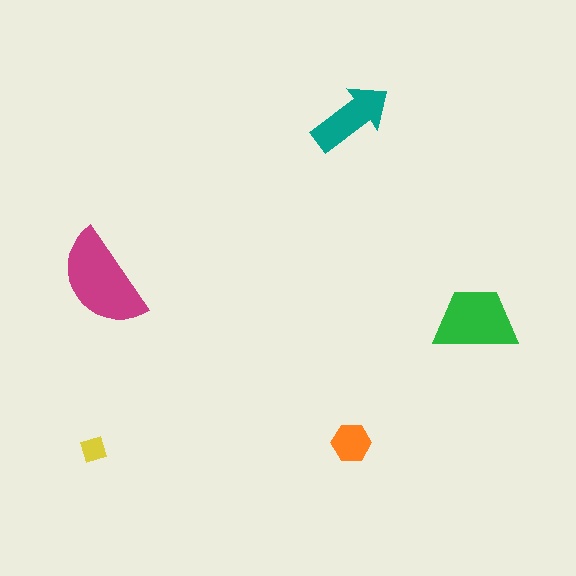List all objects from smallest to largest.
The yellow diamond, the orange hexagon, the teal arrow, the green trapezoid, the magenta semicircle.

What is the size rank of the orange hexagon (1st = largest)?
4th.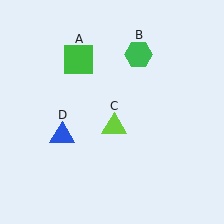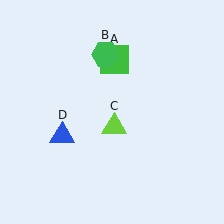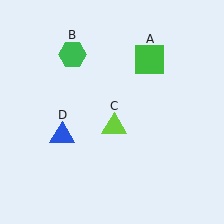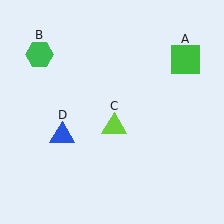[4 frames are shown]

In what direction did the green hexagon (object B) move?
The green hexagon (object B) moved left.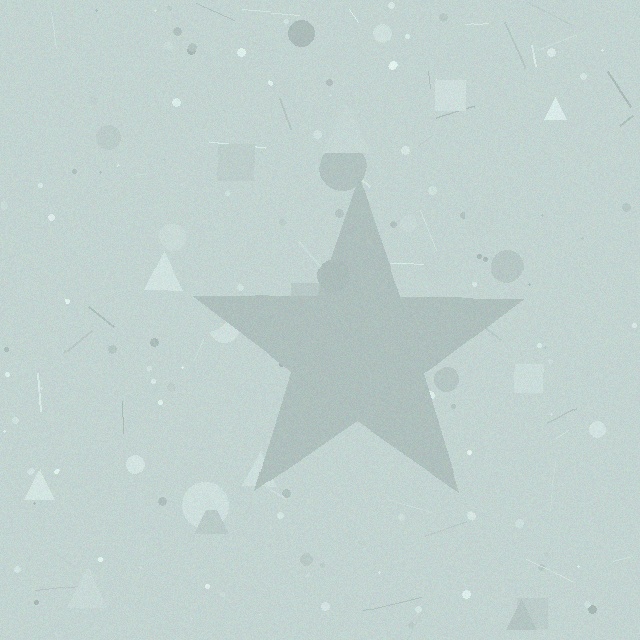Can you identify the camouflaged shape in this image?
The camouflaged shape is a star.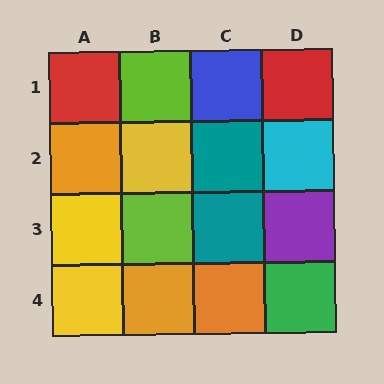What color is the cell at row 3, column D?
Purple.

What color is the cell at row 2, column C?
Teal.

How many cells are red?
2 cells are red.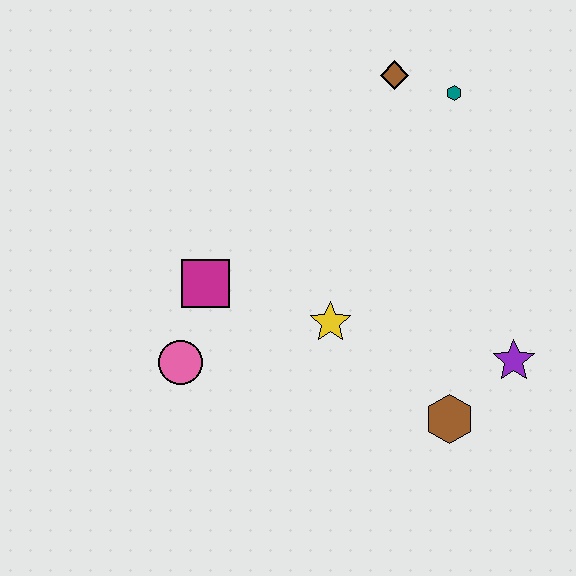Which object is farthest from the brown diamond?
The pink circle is farthest from the brown diamond.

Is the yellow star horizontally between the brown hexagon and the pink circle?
Yes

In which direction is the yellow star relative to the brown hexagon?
The yellow star is to the left of the brown hexagon.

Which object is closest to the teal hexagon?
The brown diamond is closest to the teal hexagon.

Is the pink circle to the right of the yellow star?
No